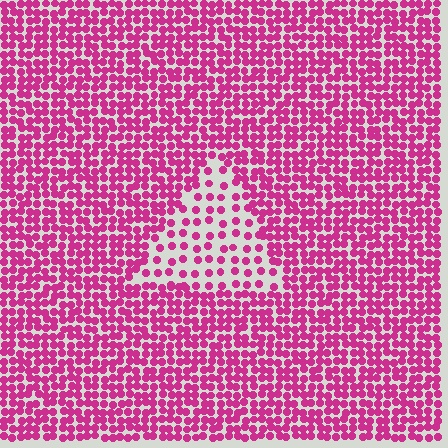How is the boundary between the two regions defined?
The boundary is defined by a change in element density (approximately 2.3x ratio). All elements are the same color, size, and shape.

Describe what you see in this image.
The image contains small magenta elements arranged at two different densities. A triangle-shaped region is visible where the elements are less densely packed than the surrounding area.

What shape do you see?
I see a triangle.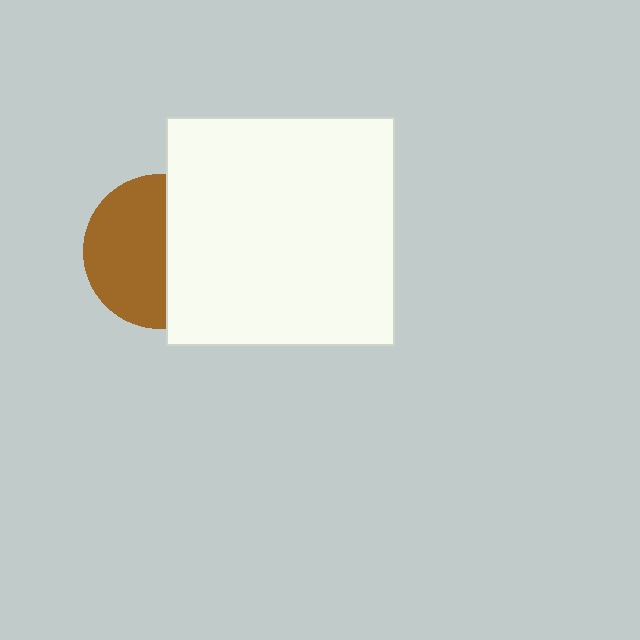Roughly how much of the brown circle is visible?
About half of it is visible (roughly 54%).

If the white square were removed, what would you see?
You would see the complete brown circle.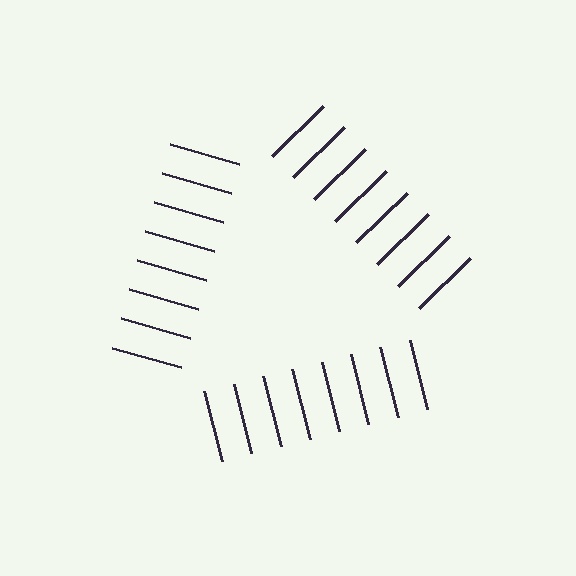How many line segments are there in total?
24 — 8 along each of the 3 edges.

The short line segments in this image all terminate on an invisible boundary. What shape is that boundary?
An illusory triangle — the line segments terminate on its edges but no continuous stroke is drawn.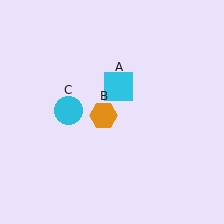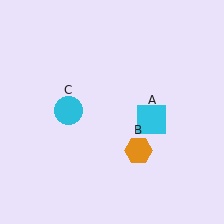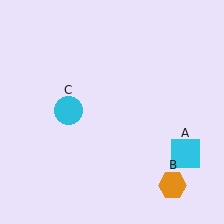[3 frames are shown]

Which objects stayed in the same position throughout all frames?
Cyan circle (object C) remained stationary.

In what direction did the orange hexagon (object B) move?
The orange hexagon (object B) moved down and to the right.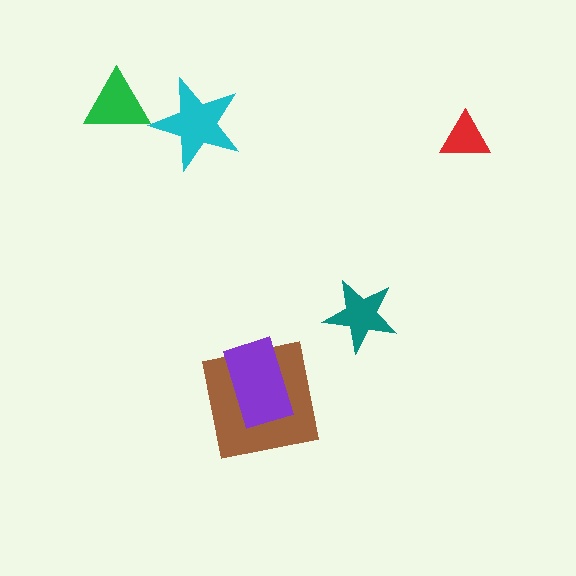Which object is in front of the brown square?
The purple rectangle is in front of the brown square.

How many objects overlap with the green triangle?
0 objects overlap with the green triangle.